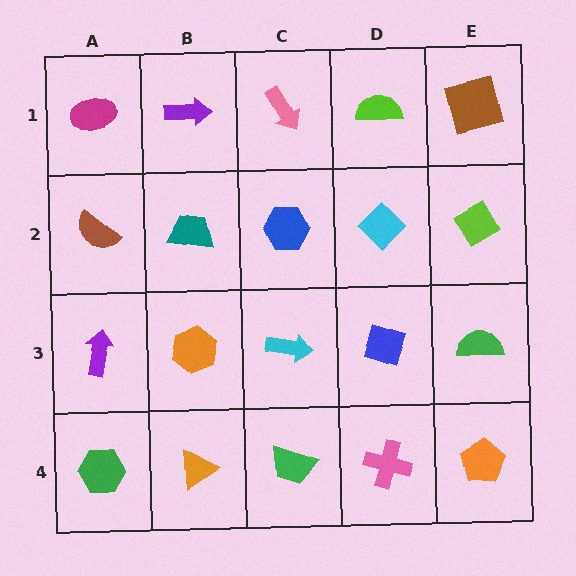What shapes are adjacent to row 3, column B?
A teal trapezoid (row 2, column B), an orange triangle (row 4, column B), a purple arrow (row 3, column A), a cyan arrow (row 3, column C).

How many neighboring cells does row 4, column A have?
2.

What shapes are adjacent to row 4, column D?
A blue diamond (row 3, column D), a green trapezoid (row 4, column C), an orange pentagon (row 4, column E).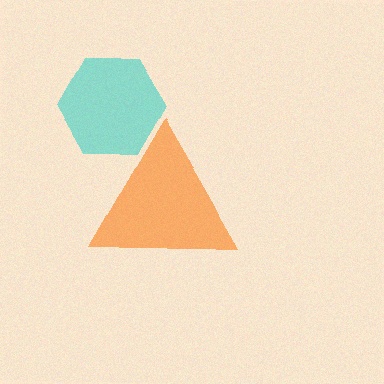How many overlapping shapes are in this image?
There are 2 overlapping shapes in the image.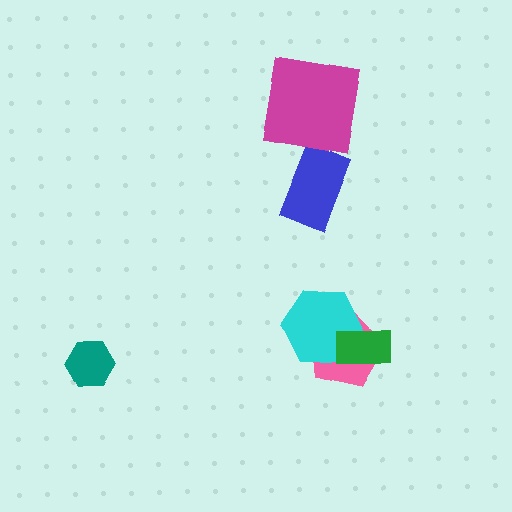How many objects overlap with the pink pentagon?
2 objects overlap with the pink pentagon.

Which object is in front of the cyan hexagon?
The green rectangle is in front of the cyan hexagon.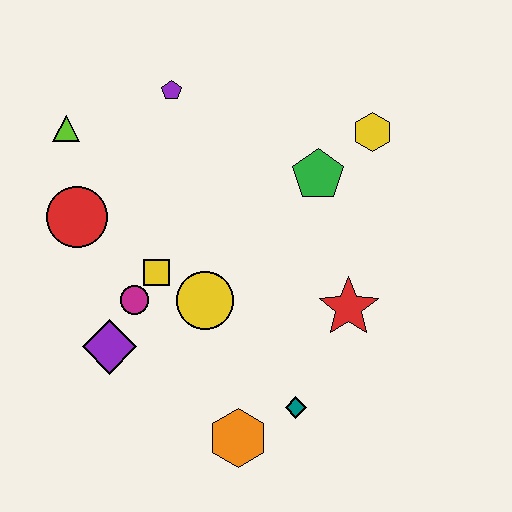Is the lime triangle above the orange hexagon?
Yes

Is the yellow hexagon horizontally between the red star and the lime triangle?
No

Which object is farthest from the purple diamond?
The yellow hexagon is farthest from the purple diamond.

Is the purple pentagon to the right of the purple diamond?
Yes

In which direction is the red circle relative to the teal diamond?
The red circle is to the left of the teal diamond.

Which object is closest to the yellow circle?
The yellow square is closest to the yellow circle.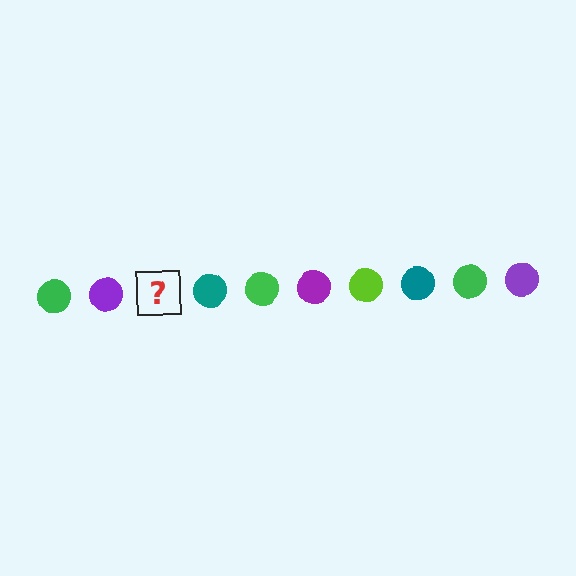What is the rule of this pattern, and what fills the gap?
The rule is that the pattern cycles through green, purple, lime, teal circles. The gap should be filled with a lime circle.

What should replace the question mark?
The question mark should be replaced with a lime circle.